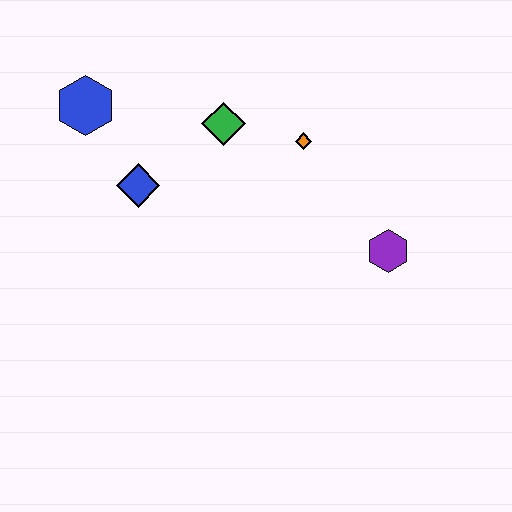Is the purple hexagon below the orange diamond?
Yes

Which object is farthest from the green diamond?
The purple hexagon is farthest from the green diamond.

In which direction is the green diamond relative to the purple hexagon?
The green diamond is to the left of the purple hexagon.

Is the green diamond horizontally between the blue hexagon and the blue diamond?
No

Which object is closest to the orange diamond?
The green diamond is closest to the orange diamond.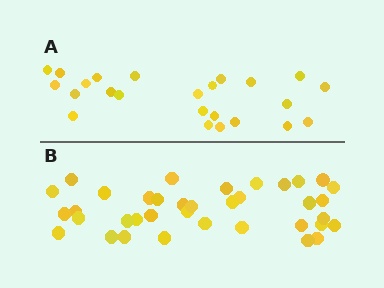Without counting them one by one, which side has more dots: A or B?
Region B (the bottom region) has more dots.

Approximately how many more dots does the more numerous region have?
Region B has approximately 15 more dots than region A.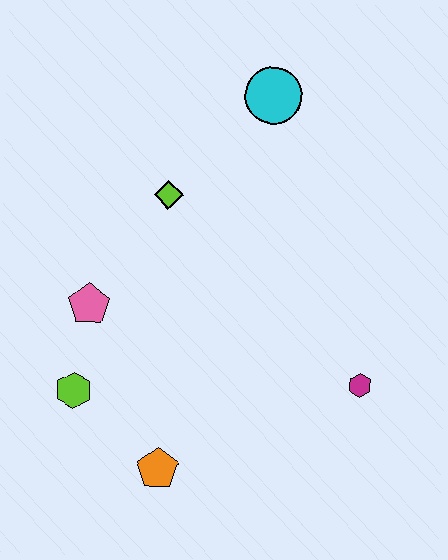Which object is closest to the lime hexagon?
The pink pentagon is closest to the lime hexagon.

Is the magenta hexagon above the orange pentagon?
Yes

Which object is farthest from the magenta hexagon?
The cyan circle is farthest from the magenta hexagon.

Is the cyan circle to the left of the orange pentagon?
No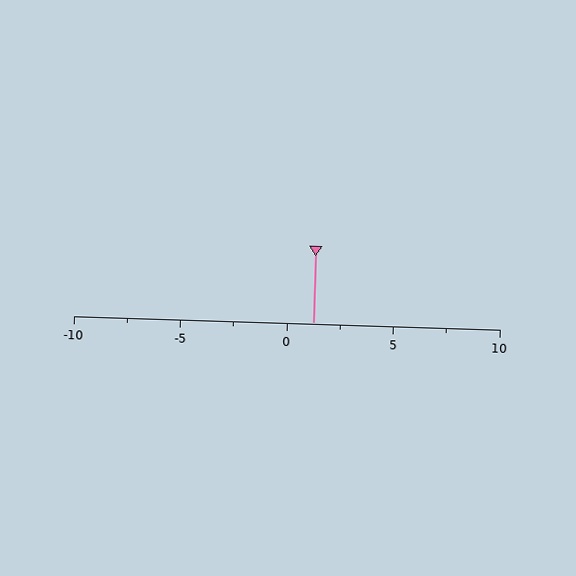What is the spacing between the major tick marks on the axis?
The major ticks are spaced 5 apart.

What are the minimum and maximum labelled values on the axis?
The axis runs from -10 to 10.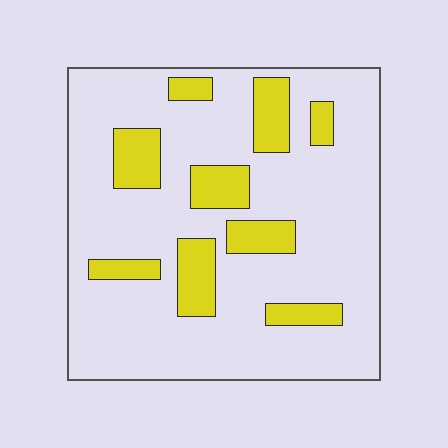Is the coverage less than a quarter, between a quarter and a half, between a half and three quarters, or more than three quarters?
Less than a quarter.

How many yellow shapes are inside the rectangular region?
9.